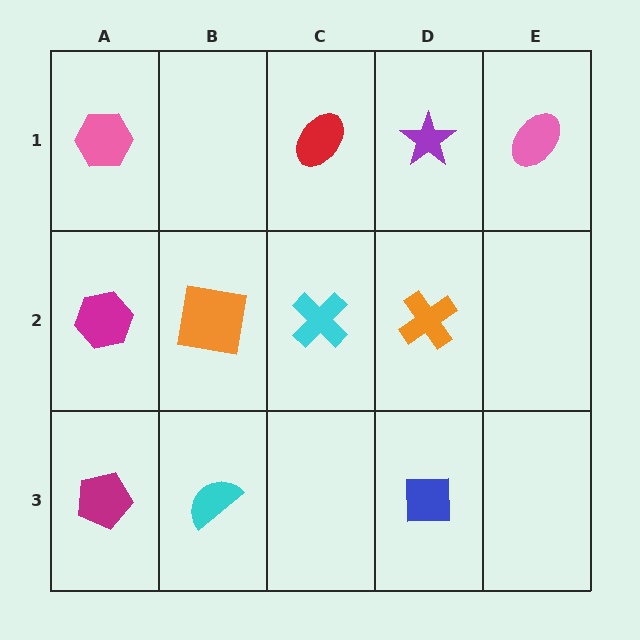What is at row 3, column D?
A blue square.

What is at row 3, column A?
A magenta pentagon.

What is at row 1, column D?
A purple star.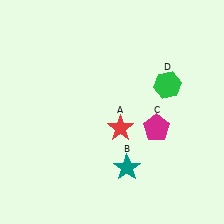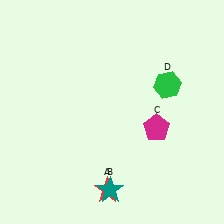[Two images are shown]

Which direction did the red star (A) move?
The red star (A) moved down.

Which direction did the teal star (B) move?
The teal star (B) moved down.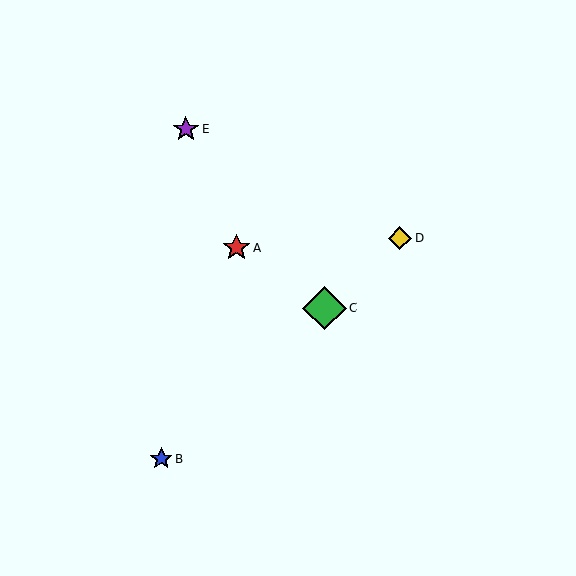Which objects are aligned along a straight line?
Objects B, C, D are aligned along a straight line.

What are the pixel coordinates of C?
Object C is at (325, 308).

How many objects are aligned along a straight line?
3 objects (B, C, D) are aligned along a straight line.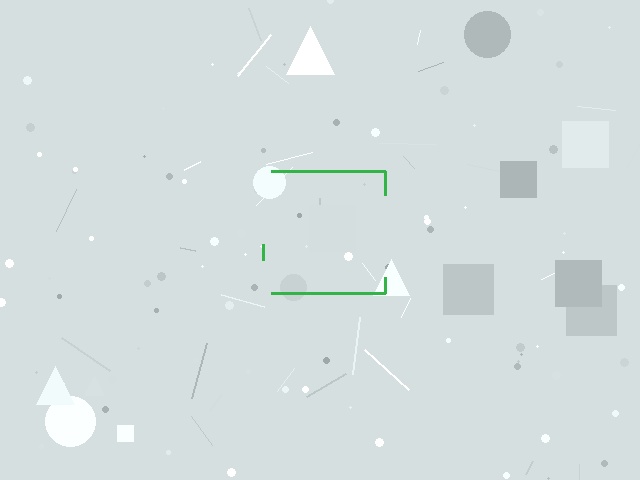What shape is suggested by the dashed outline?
The dashed outline suggests a square.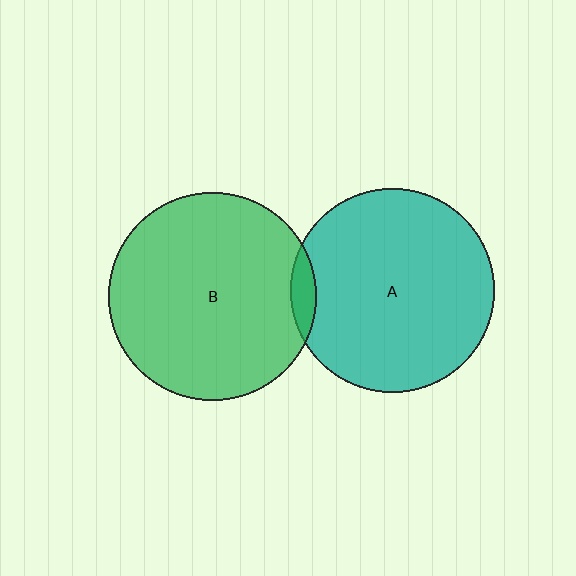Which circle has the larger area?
Circle B (green).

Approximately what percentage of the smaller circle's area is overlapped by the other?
Approximately 5%.